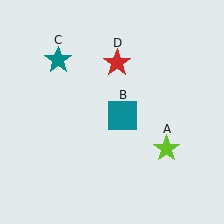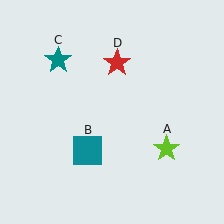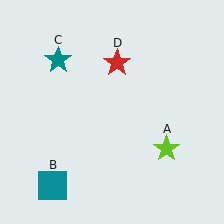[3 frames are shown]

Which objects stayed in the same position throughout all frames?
Lime star (object A) and teal star (object C) and red star (object D) remained stationary.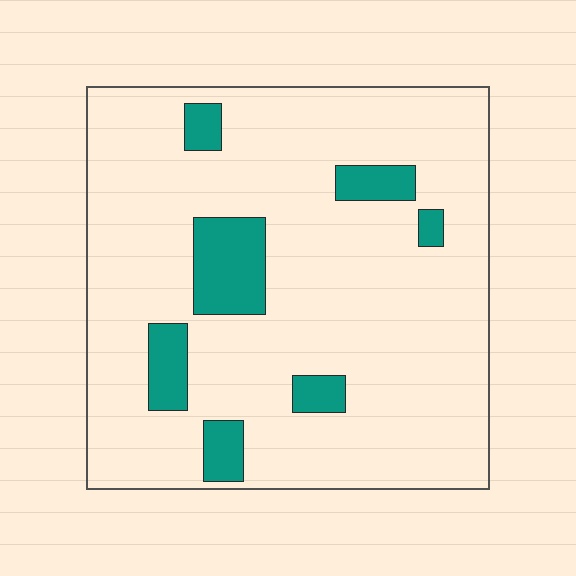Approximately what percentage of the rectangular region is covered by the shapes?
Approximately 15%.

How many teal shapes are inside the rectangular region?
7.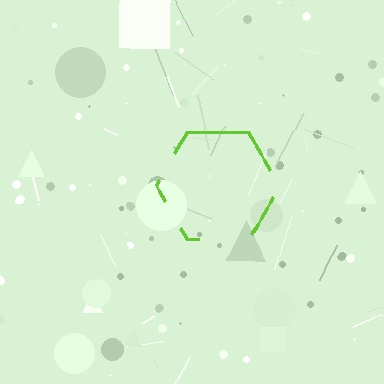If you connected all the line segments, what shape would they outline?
They would outline a hexagon.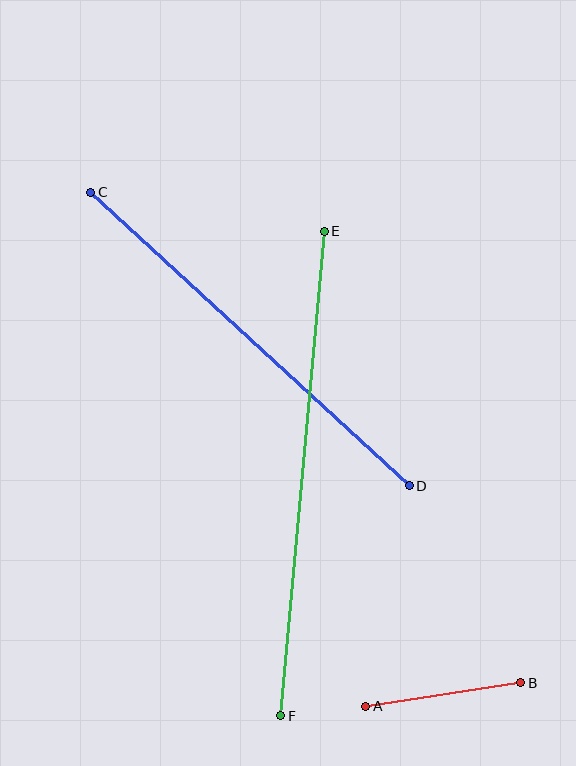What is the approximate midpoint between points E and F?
The midpoint is at approximately (302, 473) pixels.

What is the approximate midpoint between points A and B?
The midpoint is at approximately (443, 695) pixels.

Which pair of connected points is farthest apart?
Points E and F are farthest apart.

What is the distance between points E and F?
The distance is approximately 486 pixels.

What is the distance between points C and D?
The distance is approximately 433 pixels.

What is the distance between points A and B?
The distance is approximately 157 pixels.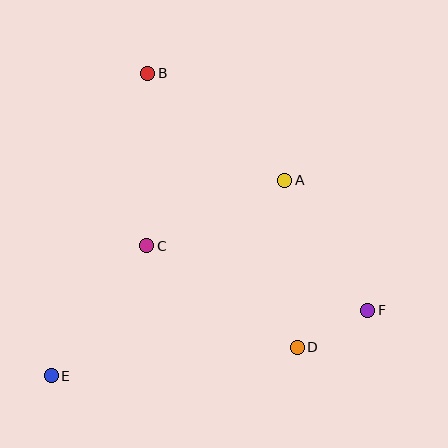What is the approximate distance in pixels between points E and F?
The distance between E and F is approximately 323 pixels.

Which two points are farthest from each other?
Points B and F are farthest from each other.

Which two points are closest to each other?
Points D and F are closest to each other.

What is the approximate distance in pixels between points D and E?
The distance between D and E is approximately 248 pixels.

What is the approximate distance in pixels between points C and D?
The distance between C and D is approximately 182 pixels.